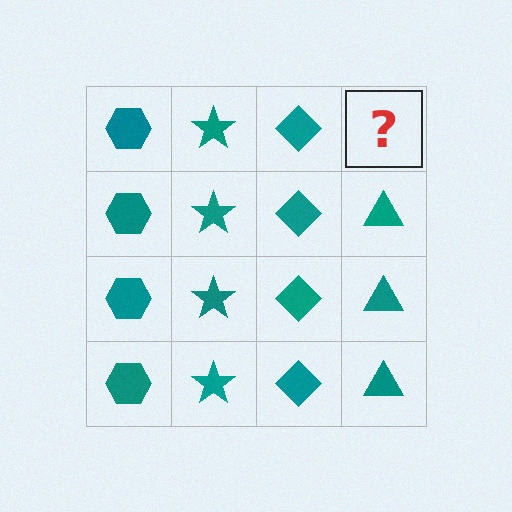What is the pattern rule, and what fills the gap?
The rule is that each column has a consistent shape. The gap should be filled with a teal triangle.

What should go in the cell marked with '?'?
The missing cell should contain a teal triangle.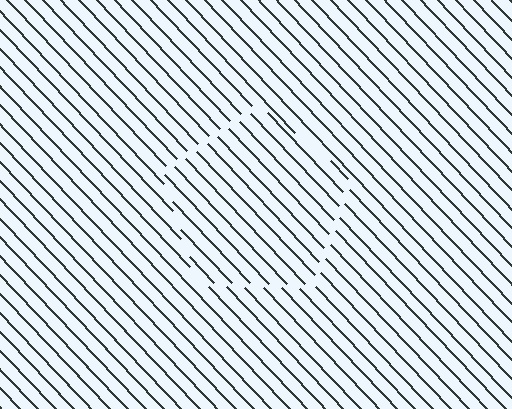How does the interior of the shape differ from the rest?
The interior of the shape contains the same grating, shifted by half a period — the contour is defined by the phase discontinuity where line-ends from the inner and outer gratings abut.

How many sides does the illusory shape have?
5 sides — the line-ends trace a pentagon.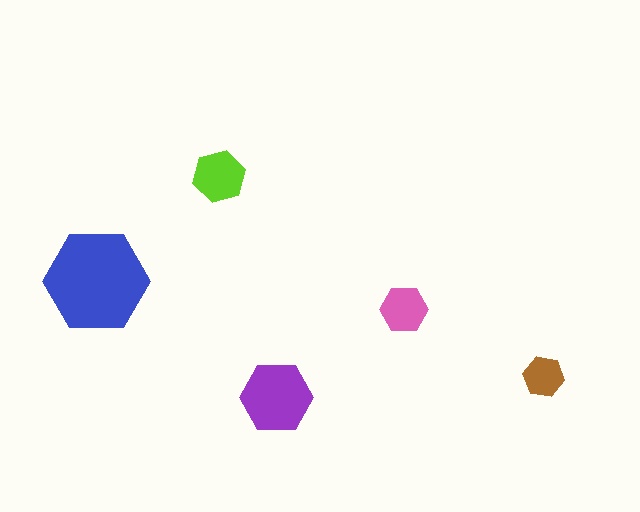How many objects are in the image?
There are 5 objects in the image.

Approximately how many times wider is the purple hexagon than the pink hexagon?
About 1.5 times wider.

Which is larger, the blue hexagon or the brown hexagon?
The blue one.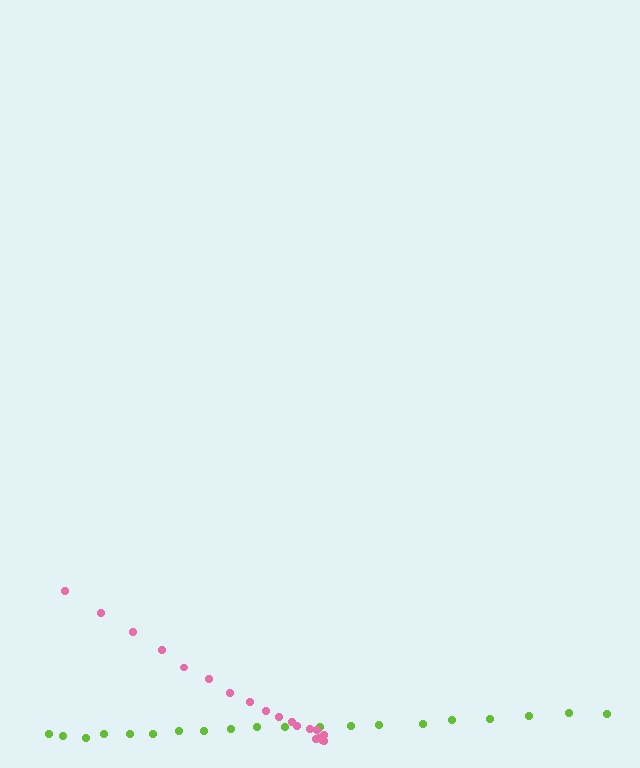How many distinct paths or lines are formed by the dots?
There are 2 distinct paths.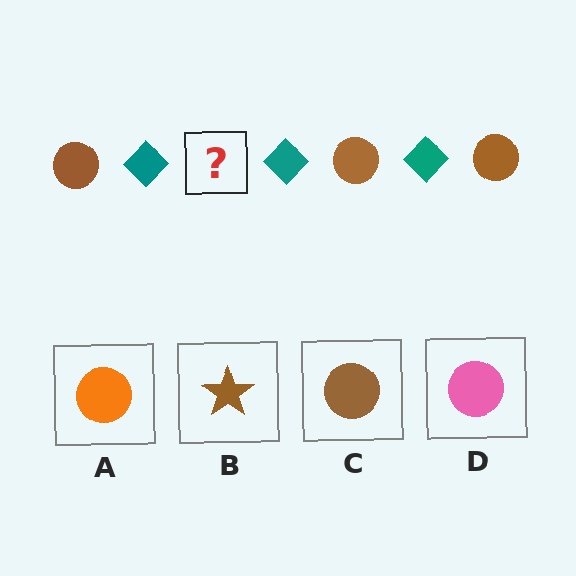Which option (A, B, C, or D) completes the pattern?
C.